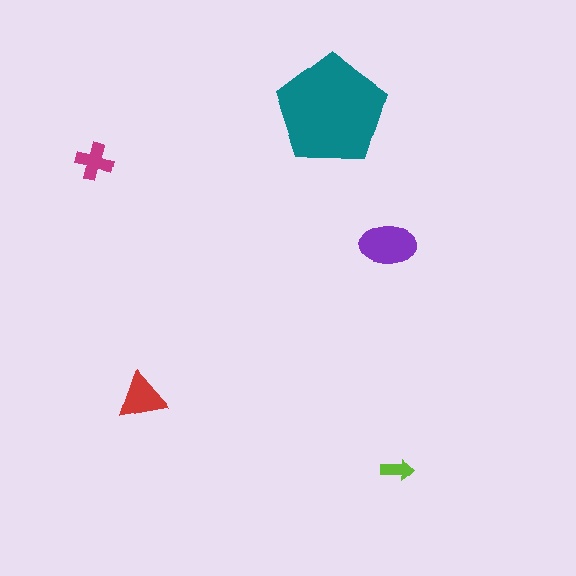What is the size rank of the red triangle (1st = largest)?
3rd.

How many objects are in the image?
There are 5 objects in the image.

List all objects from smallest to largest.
The lime arrow, the magenta cross, the red triangle, the purple ellipse, the teal pentagon.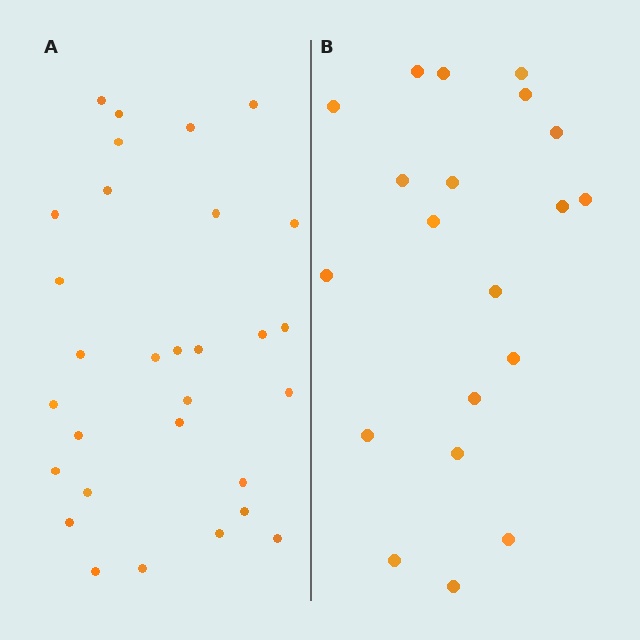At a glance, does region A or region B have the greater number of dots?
Region A (the left region) has more dots.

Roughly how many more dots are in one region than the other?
Region A has roughly 10 or so more dots than region B.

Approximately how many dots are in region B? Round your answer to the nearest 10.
About 20 dots.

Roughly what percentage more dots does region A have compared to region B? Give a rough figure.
About 50% more.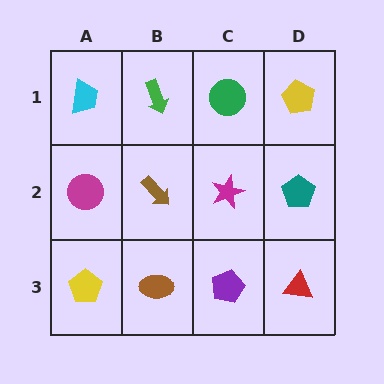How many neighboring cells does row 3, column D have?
2.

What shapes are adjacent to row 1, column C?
A magenta star (row 2, column C), a green arrow (row 1, column B), a yellow pentagon (row 1, column D).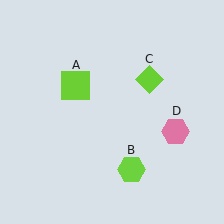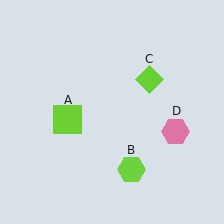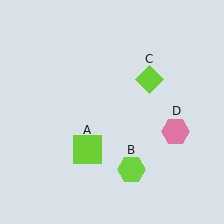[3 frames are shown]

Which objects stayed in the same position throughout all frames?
Lime hexagon (object B) and lime diamond (object C) and pink hexagon (object D) remained stationary.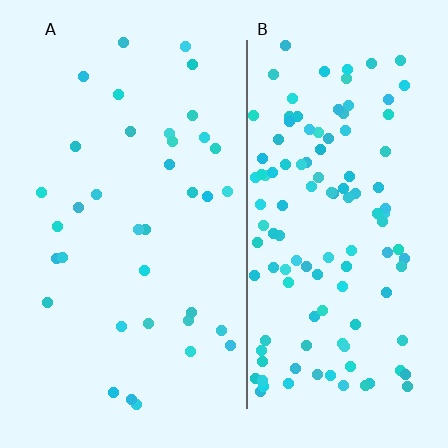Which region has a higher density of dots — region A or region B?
B (the right).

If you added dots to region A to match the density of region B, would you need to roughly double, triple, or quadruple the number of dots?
Approximately triple.